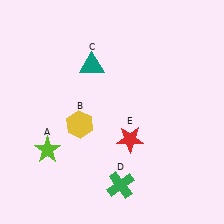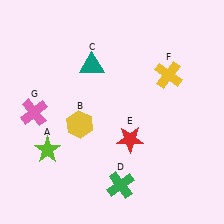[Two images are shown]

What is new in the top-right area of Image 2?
A yellow cross (F) was added in the top-right area of Image 2.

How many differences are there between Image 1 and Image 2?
There are 2 differences between the two images.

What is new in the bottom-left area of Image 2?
A pink cross (G) was added in the bottom-left area of Image 2.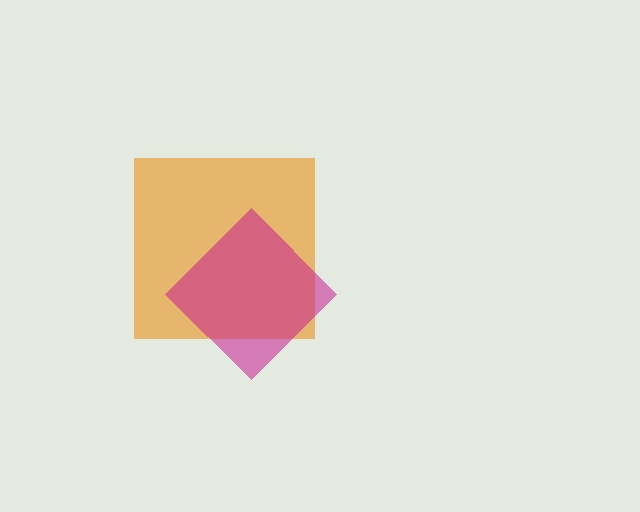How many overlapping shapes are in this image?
There are 2 overlapping shapes in the image.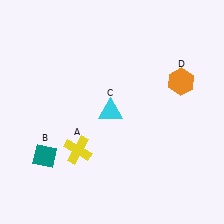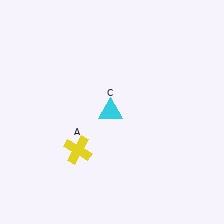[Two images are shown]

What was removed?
The teal diamond (B), the orange hexagon (D) were removed in Image 2.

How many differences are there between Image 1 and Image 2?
There are 2 differences between the two images.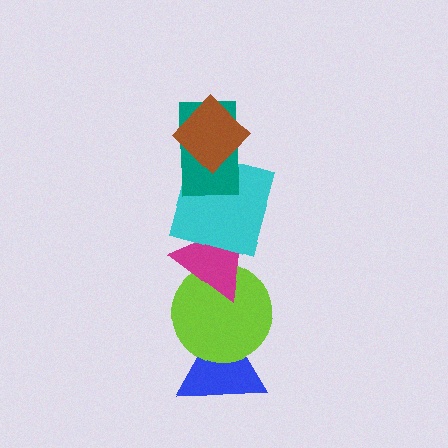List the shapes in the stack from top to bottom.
From top to bottom: the brown diamond, the teal rectangle, the cyan square, the magenta triangle, the lime circle, the blue triangle.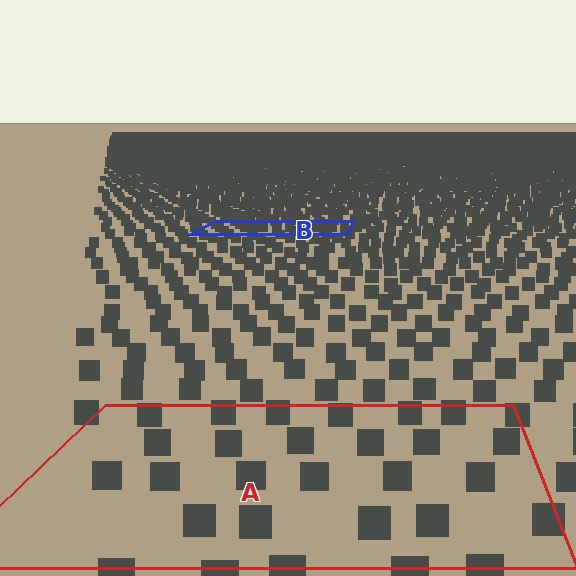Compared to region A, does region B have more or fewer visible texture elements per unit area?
Region B has more texture elements per unit area — they are packed more densely because it is farther away.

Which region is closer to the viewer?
Region A is closer. The texture elements there are larger and more spread out.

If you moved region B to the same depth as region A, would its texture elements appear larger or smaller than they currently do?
They would appear larger. At a closer depth, the same texture elements are projected at a bigger on-screen size.